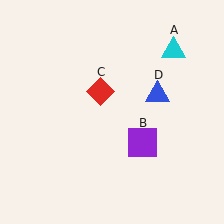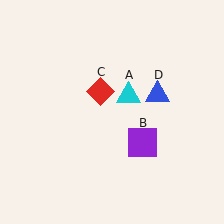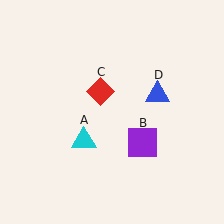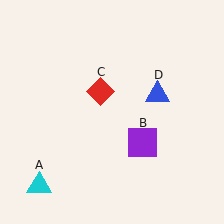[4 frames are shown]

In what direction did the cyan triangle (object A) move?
The cyan triangle (object A) moved down and to the left.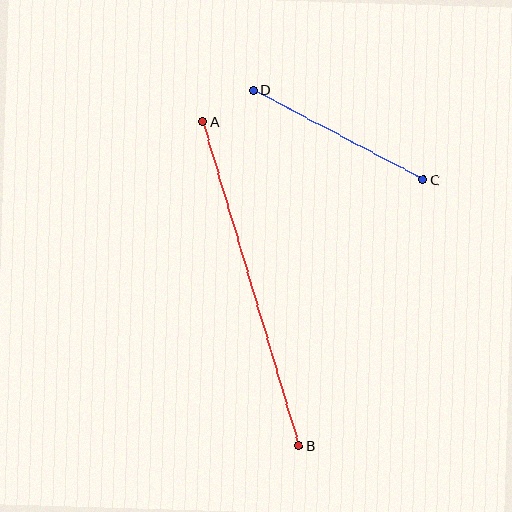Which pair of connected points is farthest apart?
Points A and B are farthest apart.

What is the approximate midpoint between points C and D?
The midpoint is at approximately (338, 135) pixels.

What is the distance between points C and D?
The distance is approximately 192 pixels.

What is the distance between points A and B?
The distance is approximately 338 pixels.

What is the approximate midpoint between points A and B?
The midpoint is at approximately (251, 284) pixels.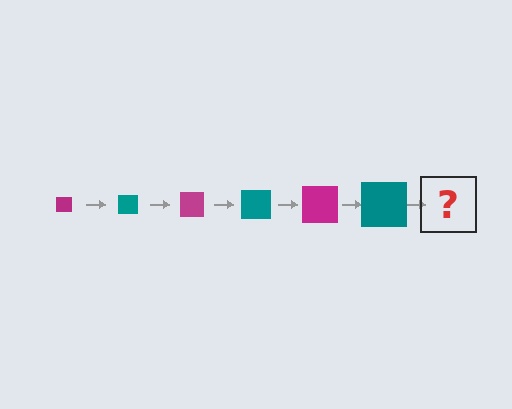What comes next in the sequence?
The next element should be a magenta square, larger than the previous one.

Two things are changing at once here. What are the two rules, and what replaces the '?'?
The two rules are that the square grows larger each step and the color cycles through magenta and teal. The '?' should be a magenta square, larger than the previous one.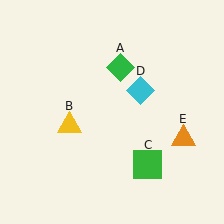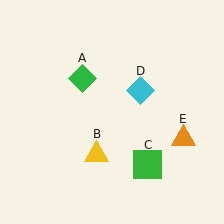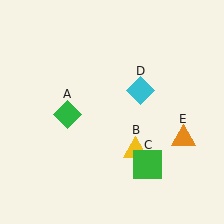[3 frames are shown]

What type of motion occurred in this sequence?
The green diamond (object A), yellow triangle (object B) rotated counterclockwise around the center of the scene.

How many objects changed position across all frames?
2 objects changed position: green diamond (object A), yellow triangle (object B).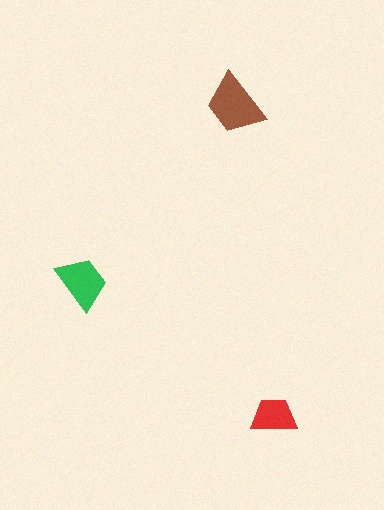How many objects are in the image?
There are 3 objects in the image.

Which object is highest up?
The brown trapezoid is topmost.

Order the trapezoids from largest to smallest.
the brown one, the green one, the red one.